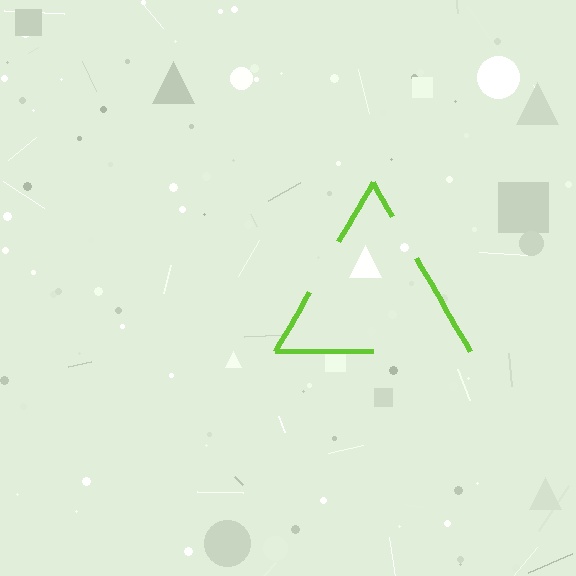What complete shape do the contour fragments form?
The contour fragments form a triangle.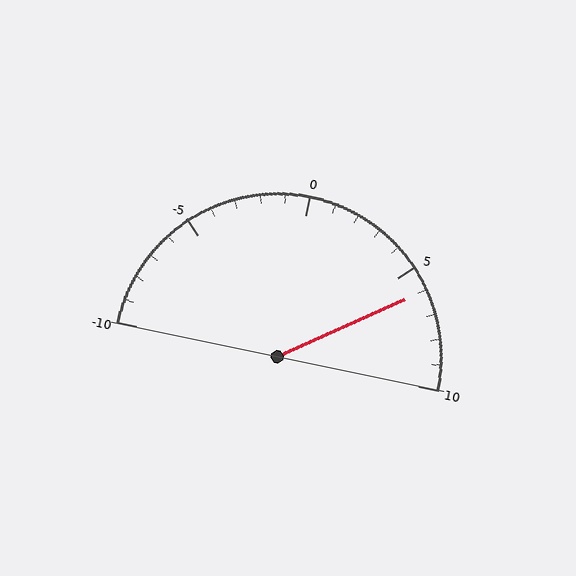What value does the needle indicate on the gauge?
The needle indicates approximately 6.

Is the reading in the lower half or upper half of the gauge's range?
The reading is in the upper half of the range (-10 to 10).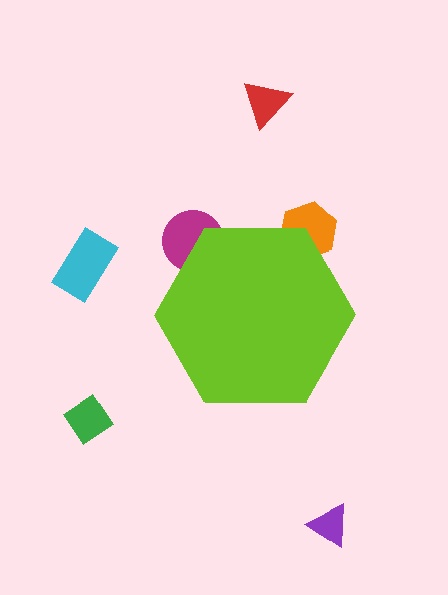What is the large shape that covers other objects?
A lime hexagon.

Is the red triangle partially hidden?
No, the red triangle is fully visible.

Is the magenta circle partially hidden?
Yes, the magenta circle is partially hidden behind the lime hexagon.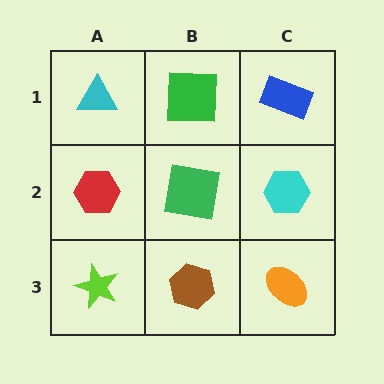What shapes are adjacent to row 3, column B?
A green square (row 2, column B), a lime star (row 3, column A), an orange ellipse (row 3, column C).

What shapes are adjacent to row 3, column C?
A cyan hexagon (row 2, column C), a brown hexagon (row 3, column B).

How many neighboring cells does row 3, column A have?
2.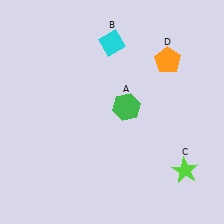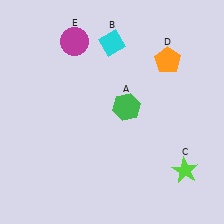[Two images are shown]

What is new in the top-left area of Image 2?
A magenta circle (E) was added in the top-left area of Image 2.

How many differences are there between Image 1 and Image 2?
There is 1 difference between the two images.